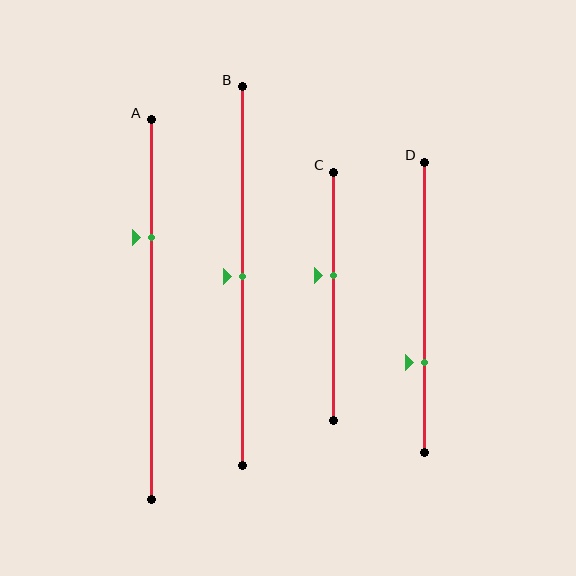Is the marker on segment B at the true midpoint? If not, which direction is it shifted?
Yes, the marker on segment B is at the true midpoint.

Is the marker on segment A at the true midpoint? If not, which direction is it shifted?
No, the marker on segment A is shifted upward by about 19% of the segment length.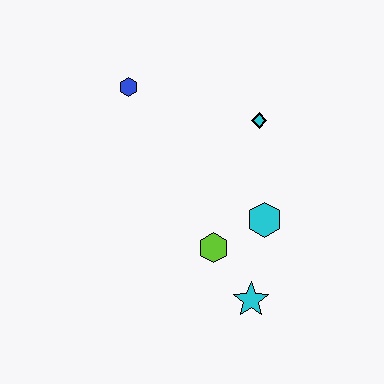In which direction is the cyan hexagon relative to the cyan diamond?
The cyan hexagon is below the cyan diamond.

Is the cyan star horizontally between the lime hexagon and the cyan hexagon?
Yes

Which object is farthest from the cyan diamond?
The cyan star is farthest from the cyan diamond.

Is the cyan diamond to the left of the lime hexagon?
No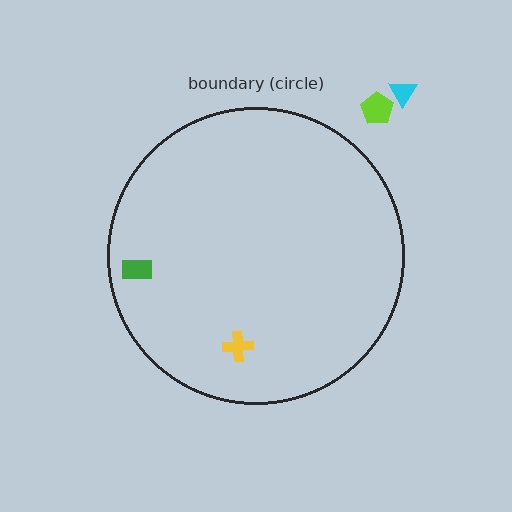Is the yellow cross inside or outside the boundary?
Inside.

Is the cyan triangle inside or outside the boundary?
Outside.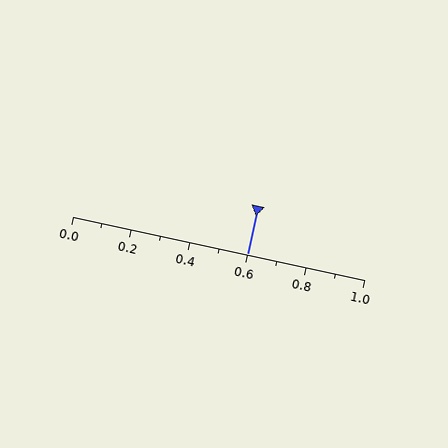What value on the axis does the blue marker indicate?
The marker indicates approximately 0.6.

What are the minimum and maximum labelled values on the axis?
The axis runs from 0.0 to 1.0.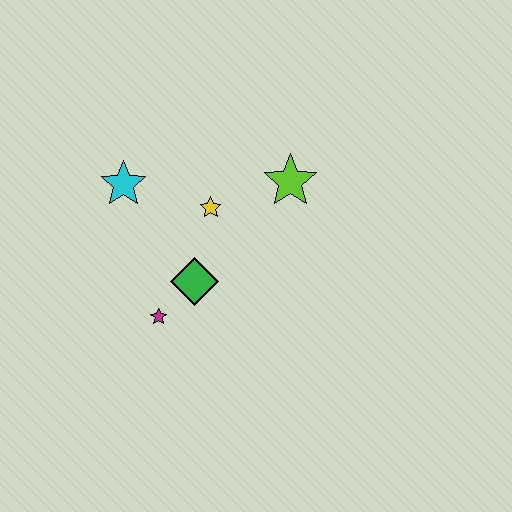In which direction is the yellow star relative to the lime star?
The yellow star is to the left of the lime star.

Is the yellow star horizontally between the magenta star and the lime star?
Yes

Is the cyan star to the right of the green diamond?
No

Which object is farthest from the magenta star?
The lime star is farthest from the magenta star.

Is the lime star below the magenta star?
No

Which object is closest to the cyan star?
The yellow star is closest to the cyan star.